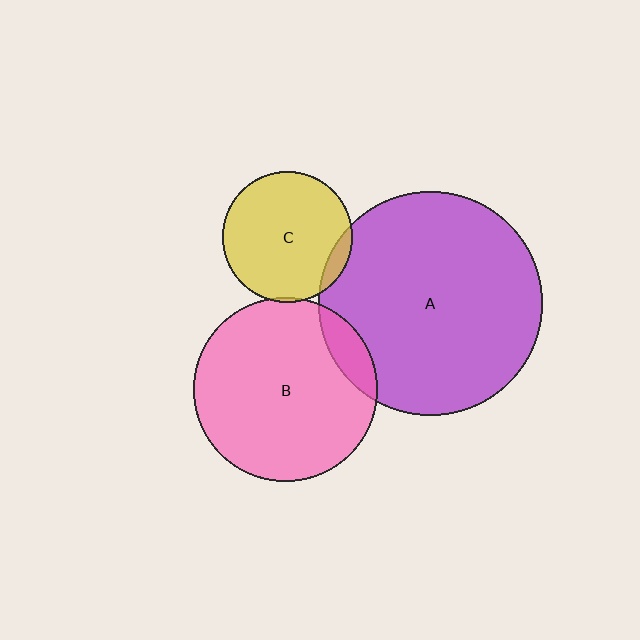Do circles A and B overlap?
Yes.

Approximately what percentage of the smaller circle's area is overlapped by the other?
Approximately 10%.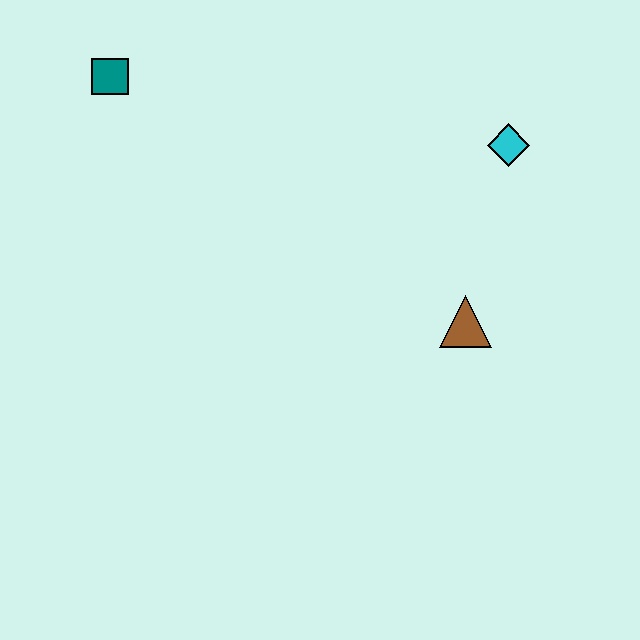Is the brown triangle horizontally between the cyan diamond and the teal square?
Yes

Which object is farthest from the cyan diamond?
The teal square is farthest from the cyan diamond.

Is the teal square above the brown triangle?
Yes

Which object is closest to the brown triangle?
The cyan diamond is closest to the brown triangle.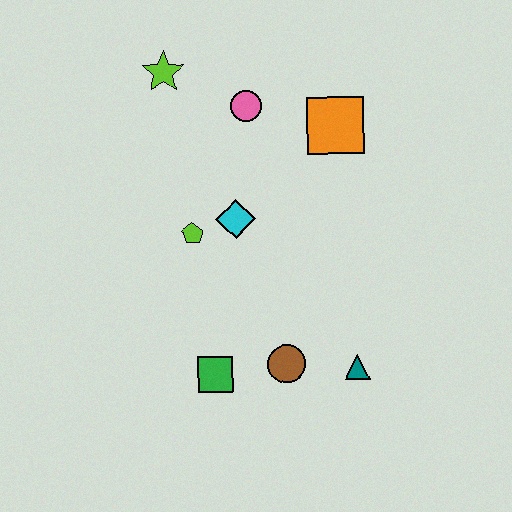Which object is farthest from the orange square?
The green square is farthest from the orange square.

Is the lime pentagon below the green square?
No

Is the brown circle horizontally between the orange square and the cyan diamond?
Yes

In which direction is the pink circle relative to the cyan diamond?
The pink circle is above the cyan diamond.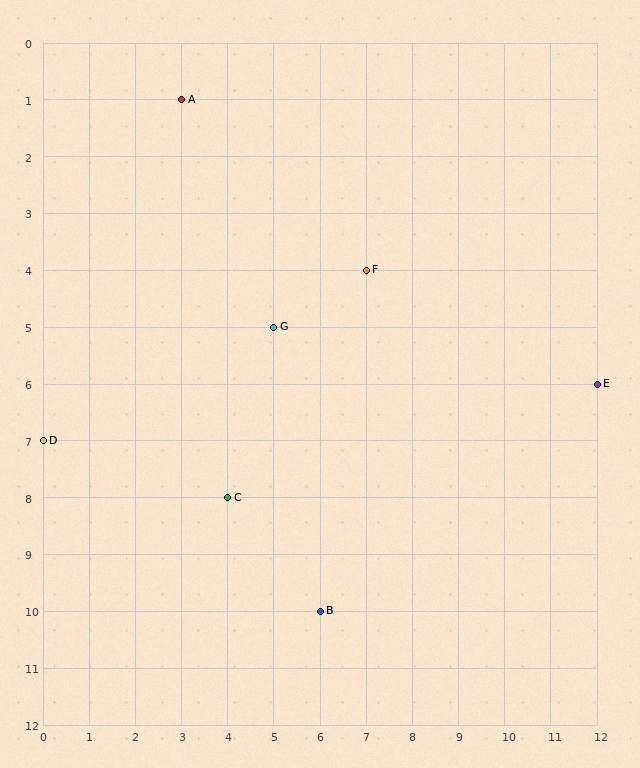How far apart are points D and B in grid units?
Points D and B are 6 columns and 3 rows apart (about 6.7 grid units diagonally).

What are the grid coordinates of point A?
Point A is at grid coordinates (3, 1).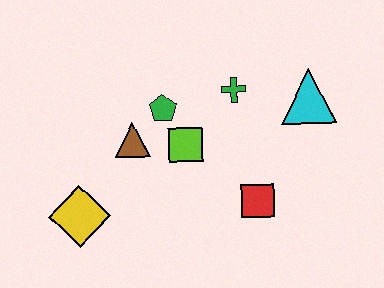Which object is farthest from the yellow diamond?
The cyan triangle is farthest from the yellow diamond.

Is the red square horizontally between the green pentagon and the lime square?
No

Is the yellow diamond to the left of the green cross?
Yes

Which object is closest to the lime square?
The green pentagon is closest to the lime square.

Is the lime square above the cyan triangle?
No